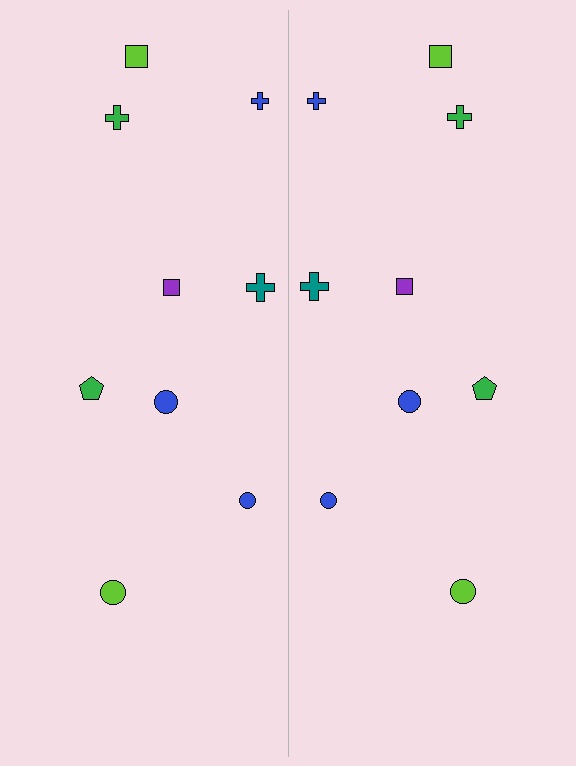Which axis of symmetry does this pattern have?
The pattern has a vertical axis of symmetry running through the center of the image.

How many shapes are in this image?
There are 18 shapes in this image.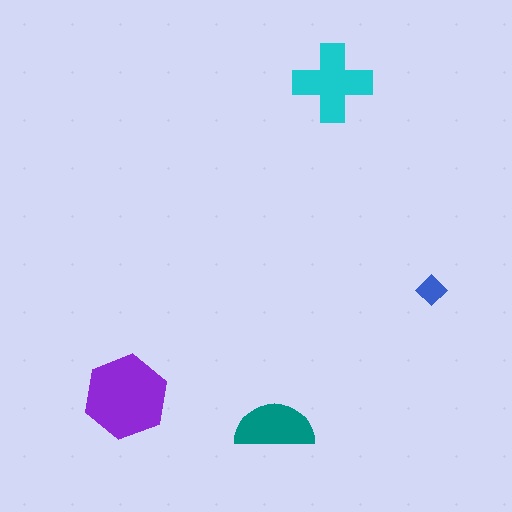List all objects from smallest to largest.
The blue diamond, the teal semicircle, the cyan cross, the purple hexagon.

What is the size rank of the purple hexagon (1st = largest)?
1st.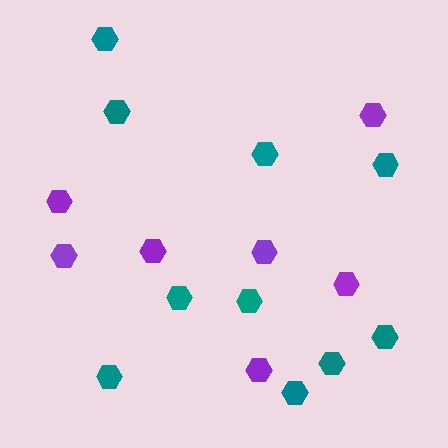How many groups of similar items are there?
There are 2 groups: one group of purple hexagons (7) and one group of teal hexagons (10).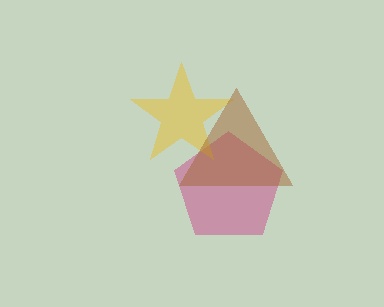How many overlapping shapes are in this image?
There are 3 overlapping shapes in the image.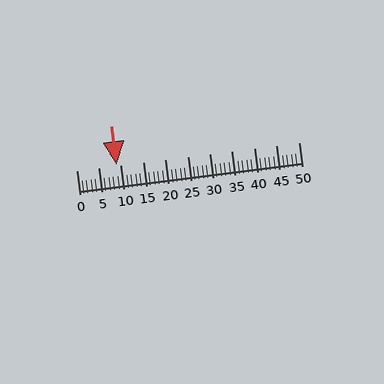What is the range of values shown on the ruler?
The ruler shows values from 0 to 50.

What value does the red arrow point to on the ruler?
The red arrow points to approximately 9.